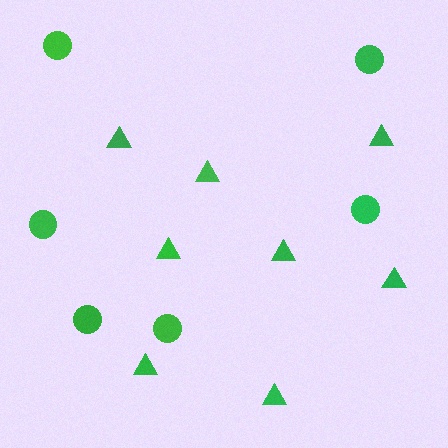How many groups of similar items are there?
There are 2 groups: one group of circles (6) and one group of triangles (8).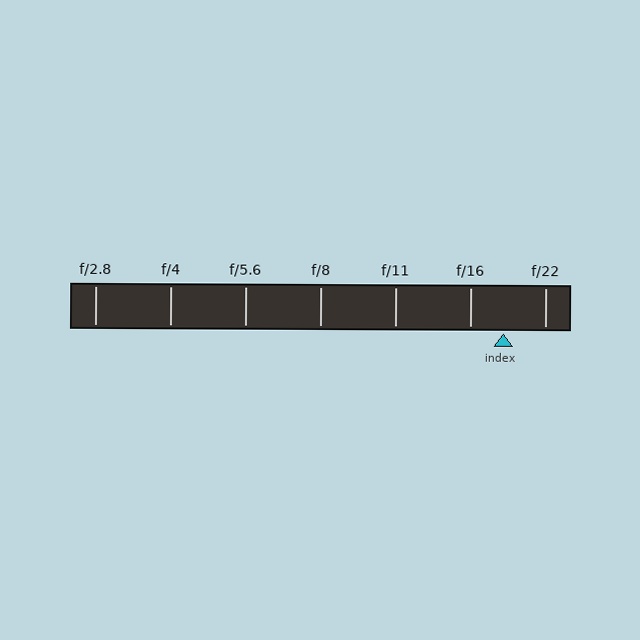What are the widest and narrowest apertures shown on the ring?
The widest aperture shown is f/2.8 and the narrowest is f/22.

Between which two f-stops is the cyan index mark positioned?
The index mark is between f/16 and f/22.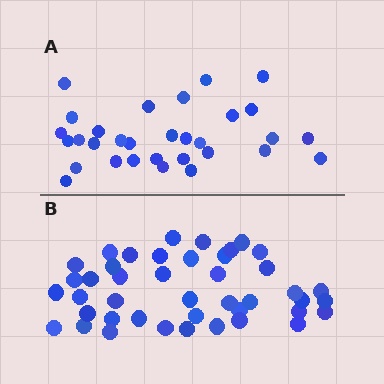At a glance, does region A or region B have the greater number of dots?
Region B (the bottom region) has more dots.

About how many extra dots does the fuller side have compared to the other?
Region B has roughly 12 or so more dots than region A.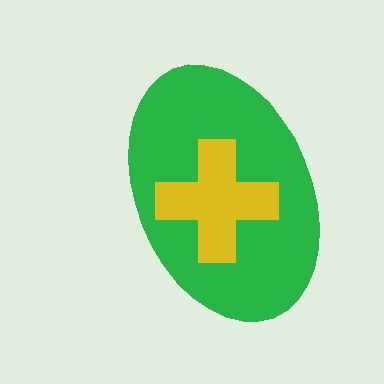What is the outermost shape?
The green ellipse.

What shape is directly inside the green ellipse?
The yellow cross.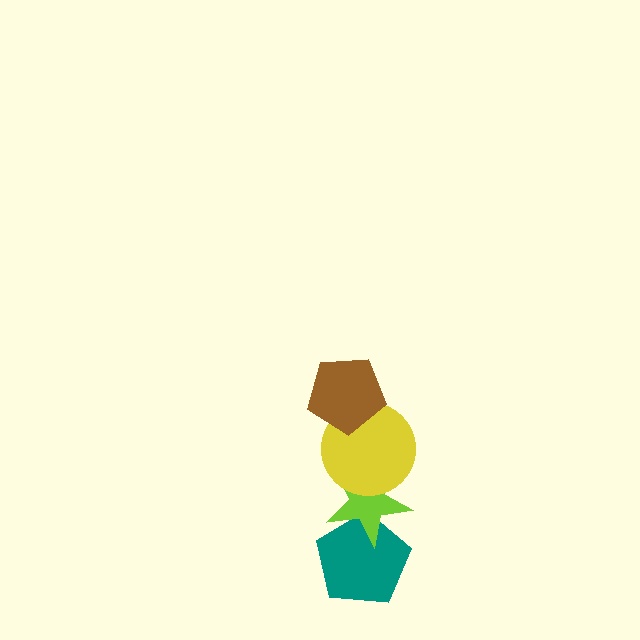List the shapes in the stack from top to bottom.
From top to bottom: the brown pentagon, the yellow circle, the lime star, the teal pentagon.